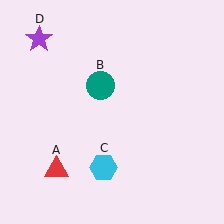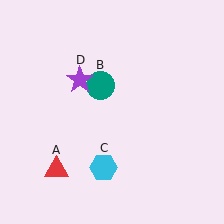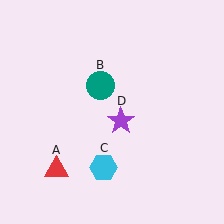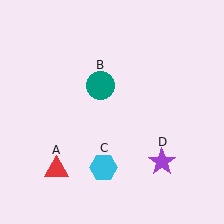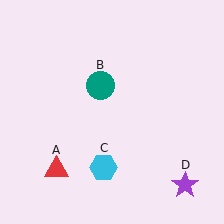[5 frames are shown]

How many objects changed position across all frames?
1 object changed position: purple star (object D).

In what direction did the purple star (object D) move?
The purple star (object D) moved down and to the right.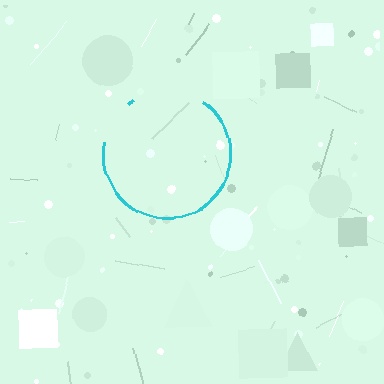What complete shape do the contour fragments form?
The contour fragments form a circle.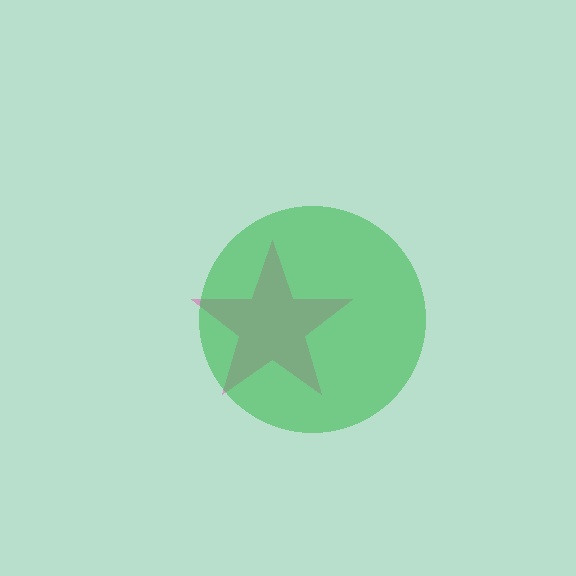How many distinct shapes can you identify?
There are 2 distinct shapes: a pink star, a green circle.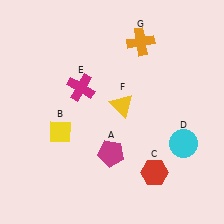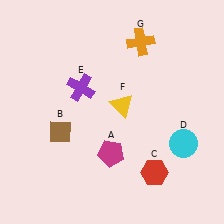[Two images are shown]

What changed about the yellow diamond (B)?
In Image 1, B is yellow. In Image 2, it changed to brown.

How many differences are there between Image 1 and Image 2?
There are 2 differences between the two images.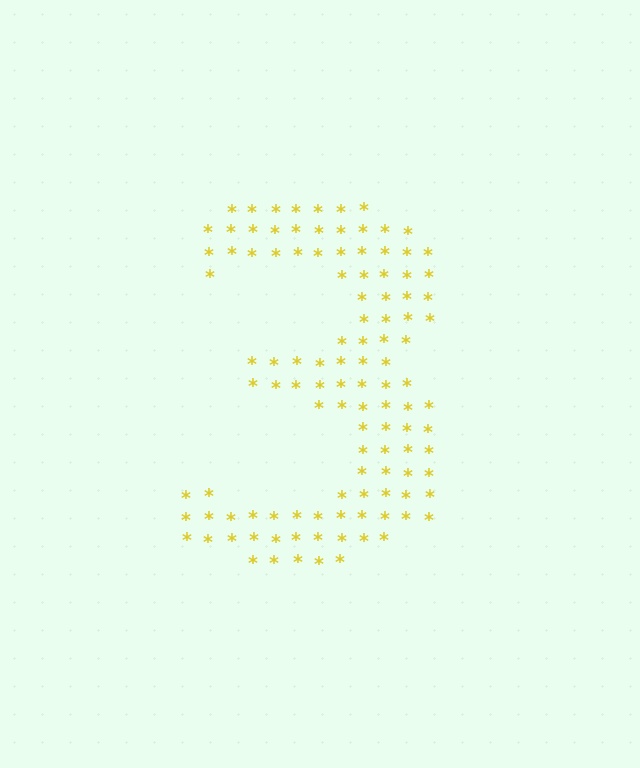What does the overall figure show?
The overall figure shows the digit 3.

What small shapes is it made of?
It is made of small asterisks.